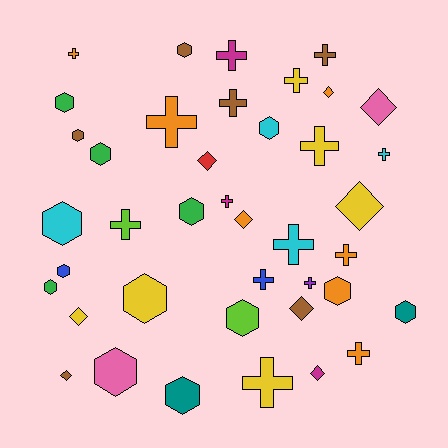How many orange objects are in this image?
There are 7 orange objects.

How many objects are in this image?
There are 40 objects.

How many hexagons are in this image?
There are 15 hexagons.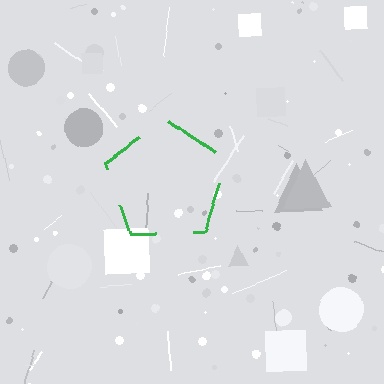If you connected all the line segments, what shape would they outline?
They would outline a pentagon.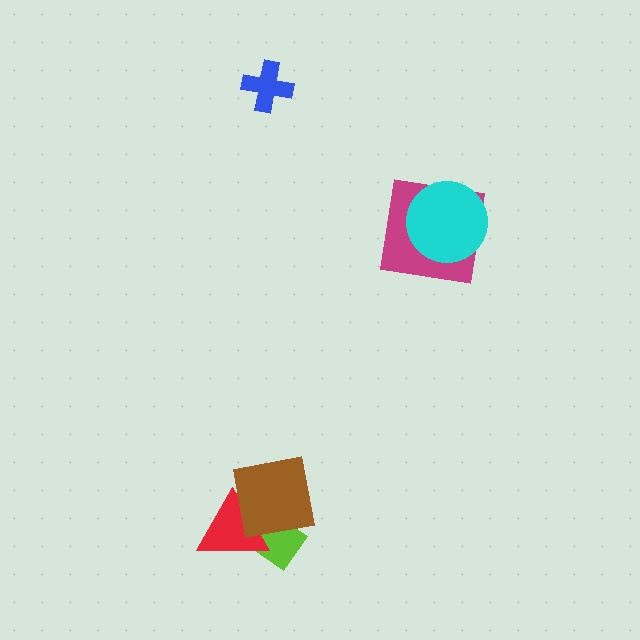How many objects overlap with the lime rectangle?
2 objects overlap with the lime rectangle.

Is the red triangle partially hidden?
Yes, it is partially covered by another shape.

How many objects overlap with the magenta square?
1 object overlaps with the magenta square.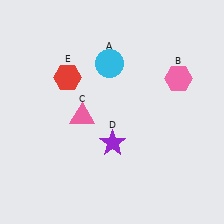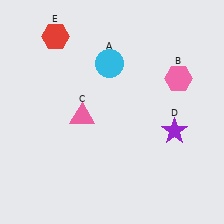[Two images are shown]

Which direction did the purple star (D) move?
The purple star (D) moved right.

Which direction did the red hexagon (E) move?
The red hexagon (E) moved up.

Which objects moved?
The objects that moved are: the purple star (D), the red hexagon (E).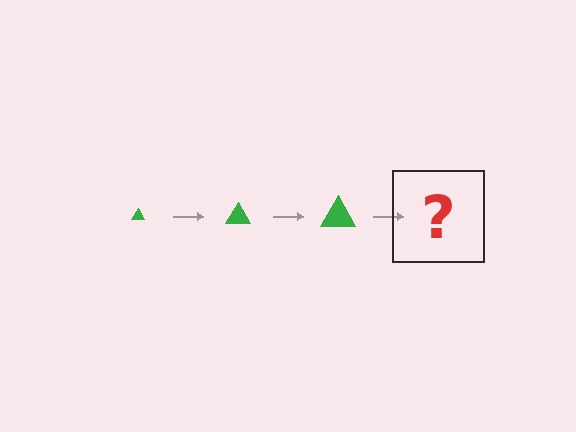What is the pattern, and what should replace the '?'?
The pattern is that the triangle gets progressively larger each step. The '?' should be a green triangle, larger than the previous one.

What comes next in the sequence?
The next element should be a green triangle, larger than the previous one.